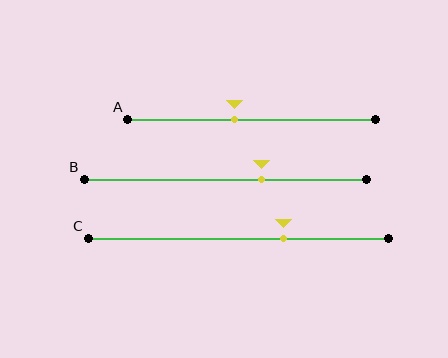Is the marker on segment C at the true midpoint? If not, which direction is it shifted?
No, the marker on segment C is shifted to the right by about 15% of the segment length.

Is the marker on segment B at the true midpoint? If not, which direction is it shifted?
No, the marker on segment B is shifted to the right by about 13% of the segment length.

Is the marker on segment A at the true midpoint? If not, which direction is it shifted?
No, the marker on segment A is shifted to the left by about 7% of the segment length.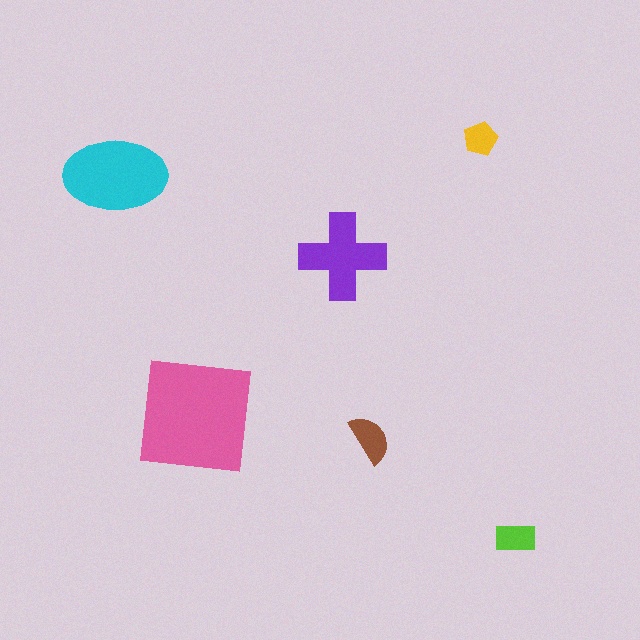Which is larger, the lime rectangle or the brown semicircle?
The brown semicircle.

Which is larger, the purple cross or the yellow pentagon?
The purple cross.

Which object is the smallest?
The yellow pentagon.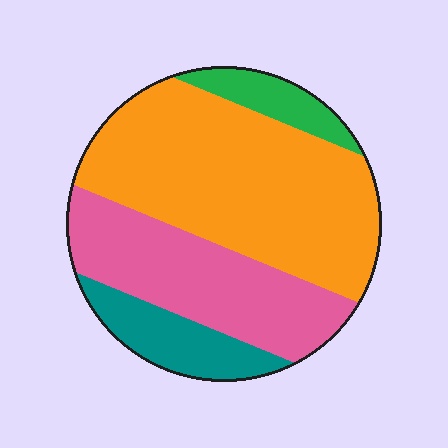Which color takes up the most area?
Orange, at roughly 50%.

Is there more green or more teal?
Teal.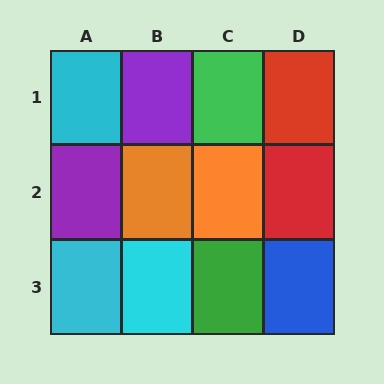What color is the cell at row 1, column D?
Red.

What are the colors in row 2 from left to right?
Purple, orange, orange, red.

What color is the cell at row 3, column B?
Cyan.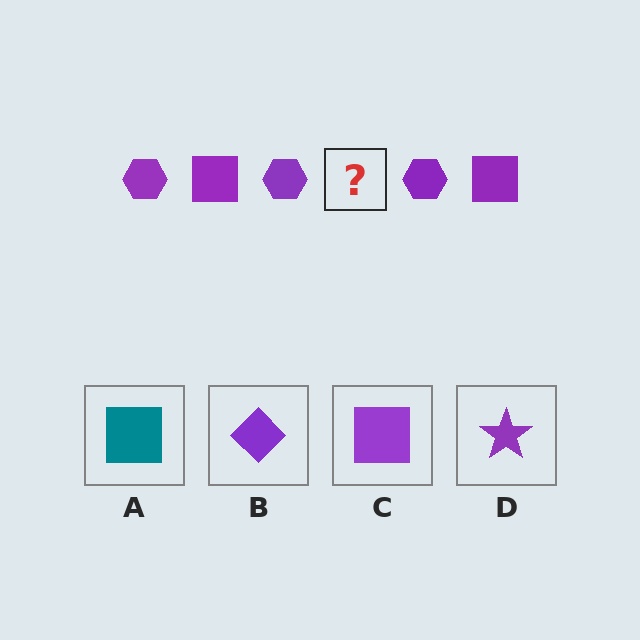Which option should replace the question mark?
Option C.